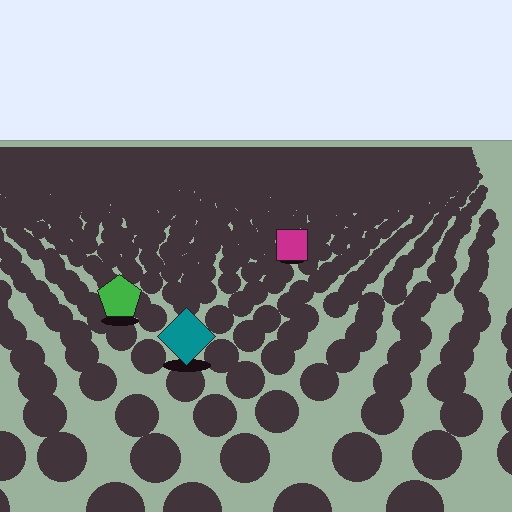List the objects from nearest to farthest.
From nearest to farthest: the teal diamond, the green pentagon, the magenta square.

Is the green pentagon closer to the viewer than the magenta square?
Yes. The green pentagon is closer — you can tell from the texture gradient: the ground texture is coarser near it.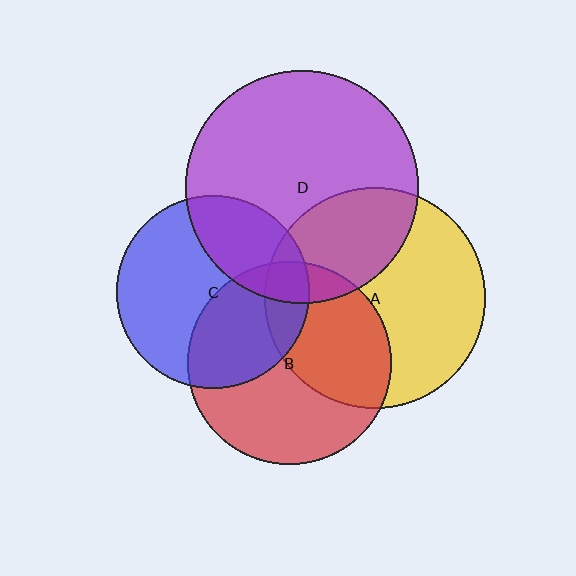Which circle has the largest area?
Circle D (purple).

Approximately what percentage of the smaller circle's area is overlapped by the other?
Approximately 40%.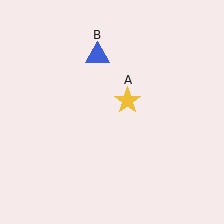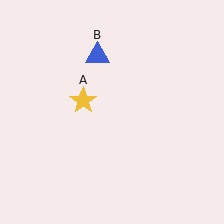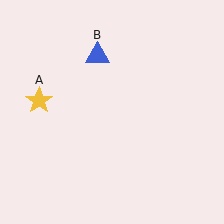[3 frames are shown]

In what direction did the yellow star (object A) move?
The yellow star (object A) moved left.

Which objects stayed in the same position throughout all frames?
Blue triangle (object B) remained stationary.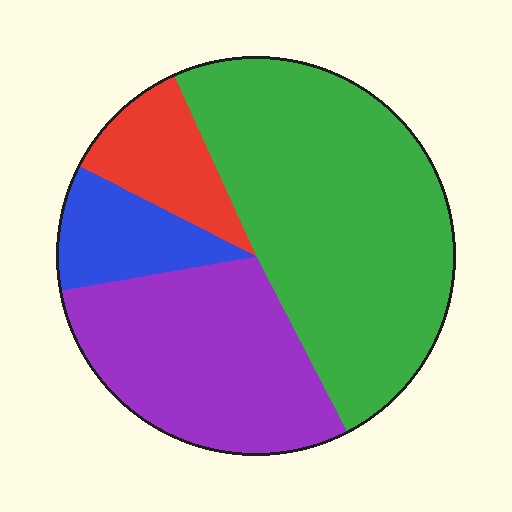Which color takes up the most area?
Green, at roughly 50%.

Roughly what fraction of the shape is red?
Red takes up about one tenth (1/10) of the shape.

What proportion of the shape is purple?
Purple covers about 30% of the shape.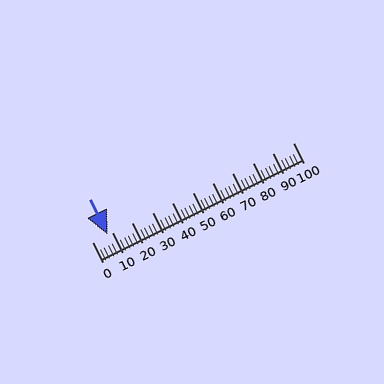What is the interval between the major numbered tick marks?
The major tick marks are spaced 10 units apart.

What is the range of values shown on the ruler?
The ruler shows values from 0 to 100.